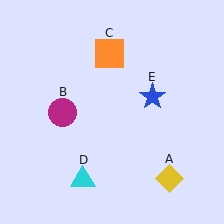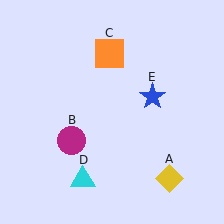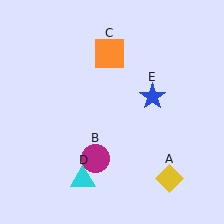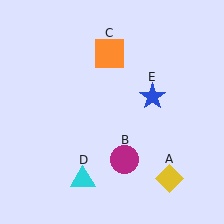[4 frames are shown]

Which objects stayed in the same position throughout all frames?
Yellow diamond (object A) and orange square (object C) and cyan triangle (object D) and blue star (object E) remained stationary.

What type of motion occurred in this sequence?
The magenta circle (object B) rotated counterclockwise around the center of the scene.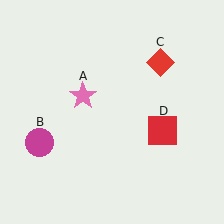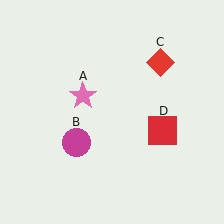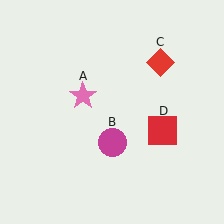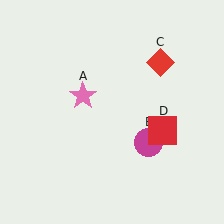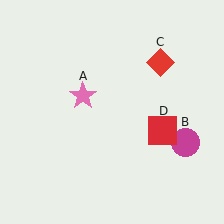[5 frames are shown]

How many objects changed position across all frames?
1 object changed position: magenta circle (object B).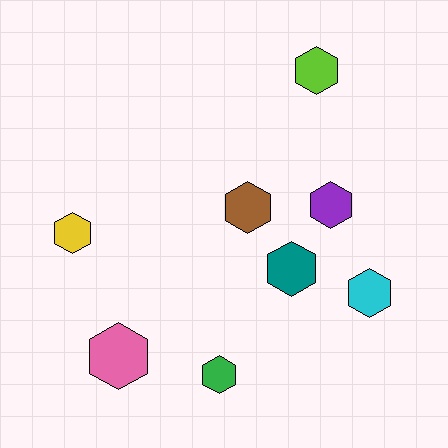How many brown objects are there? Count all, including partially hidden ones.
There is 1 brown object.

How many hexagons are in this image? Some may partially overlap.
There are 8 hexagons.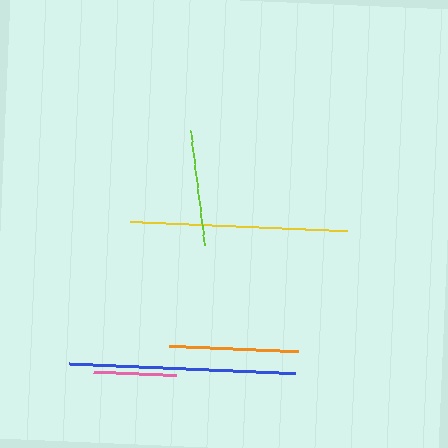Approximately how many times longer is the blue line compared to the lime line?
The blue line is approximately 2.0 times the length of the lime line.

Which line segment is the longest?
The blue line is the longest at approximately 226 pixels.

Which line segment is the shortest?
The pink line is the shortest at approximately 83 pixels.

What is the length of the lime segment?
The lime segment is approximately 116 pixels long.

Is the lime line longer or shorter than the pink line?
The lime line is longer than the pink line.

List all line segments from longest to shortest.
From longest to shortest: blue, yellow, orange, lime, pink.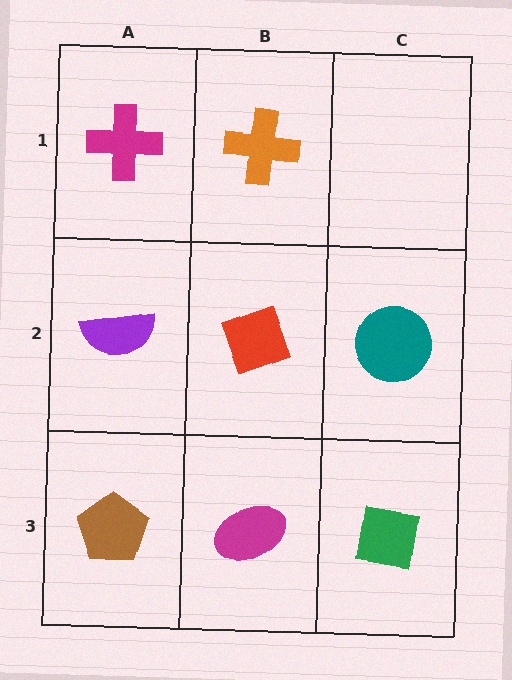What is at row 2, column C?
A teal circle.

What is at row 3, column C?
A green square.